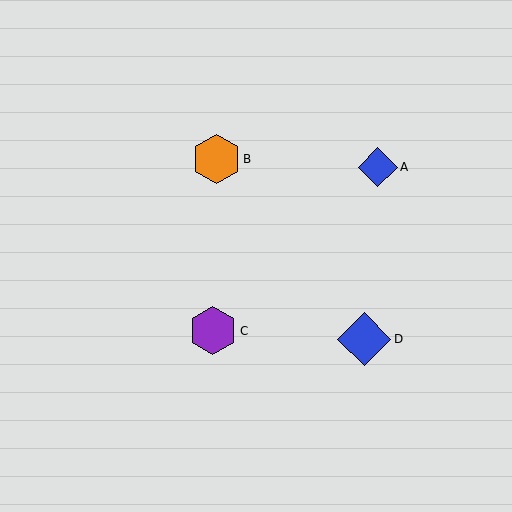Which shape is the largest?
The blue diamond (labeled D) is the largest.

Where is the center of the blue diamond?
The center of the blue diamond is at (364, 339).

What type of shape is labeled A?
Shape A is a blue diamond.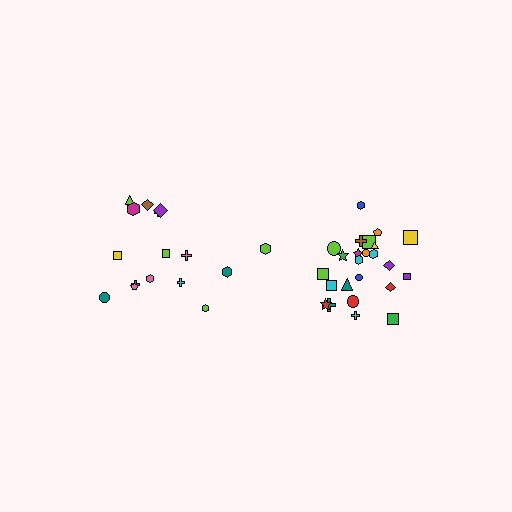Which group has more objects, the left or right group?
The right group.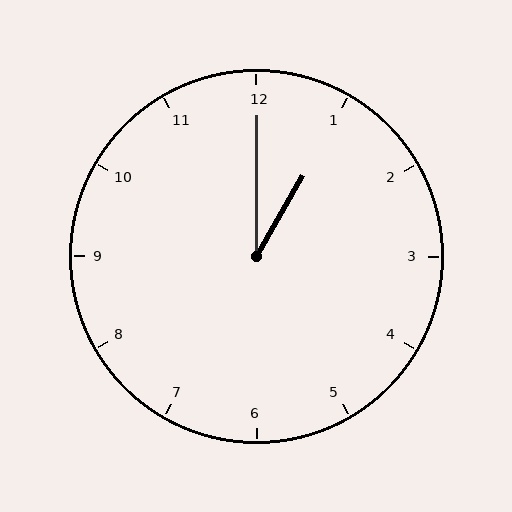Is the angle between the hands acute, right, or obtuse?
It is acute.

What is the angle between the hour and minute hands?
Approximately 30 degrees.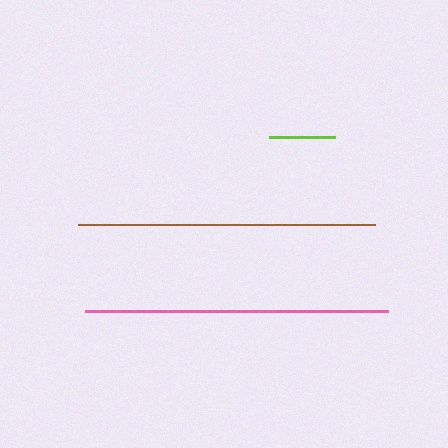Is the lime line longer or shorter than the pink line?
The pink line is longer than the lime line.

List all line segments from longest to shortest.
From longest to shortest: pink, brown, lime.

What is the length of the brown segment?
The brown segment is approximately 297 pixels long.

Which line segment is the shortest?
The lime line is the shortest at approximately 67 pixels.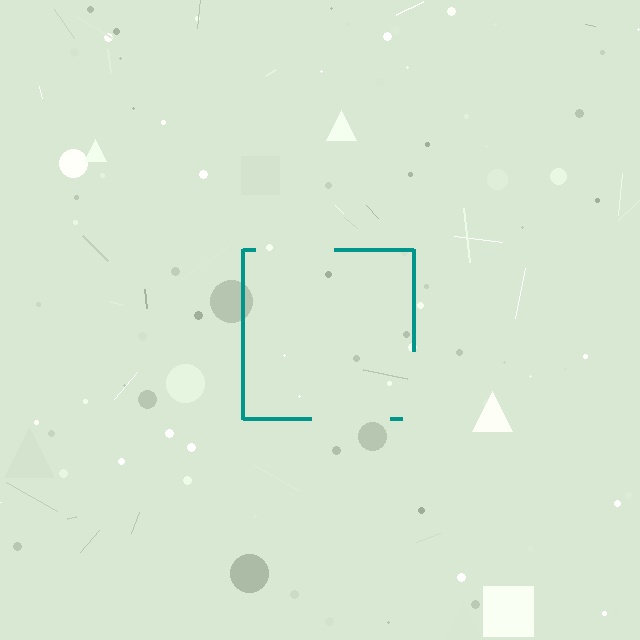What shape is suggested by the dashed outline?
The dashed outline suggests a square.